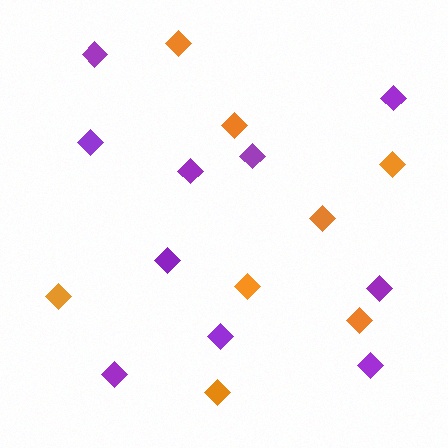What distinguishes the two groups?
There are 2 groups: one group of orange diamonds (8) and one group of purple diamonds (10).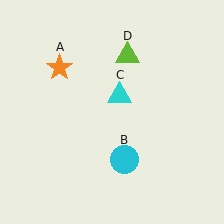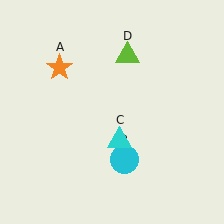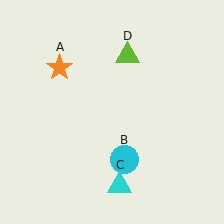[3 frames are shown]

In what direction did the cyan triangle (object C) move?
The cyan triangle (object C) moved down.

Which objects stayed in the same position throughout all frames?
Orange star (object A) and cyan circle (object B) and lime triangle (object D) remained stationary.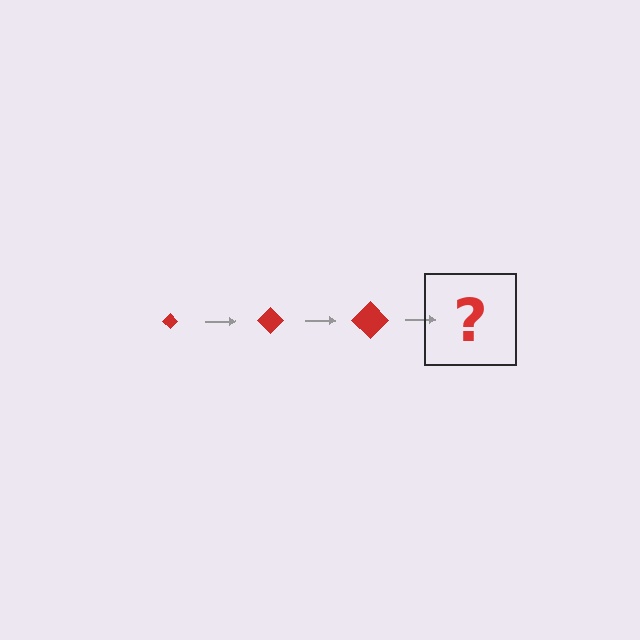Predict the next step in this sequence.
The next step is a red diamond, larger than the previous one.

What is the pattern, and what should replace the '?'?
The pattern is that the diamond gets progressively larger each step. The '?' should be a red diamond, larger than the previous one.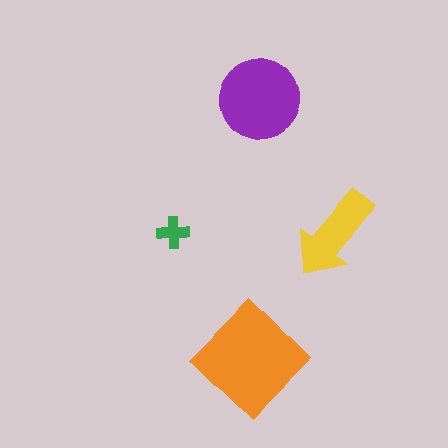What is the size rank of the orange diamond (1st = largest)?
1st.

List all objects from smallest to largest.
The green cross, the yellow arrow, the purple circle, the orange diamond.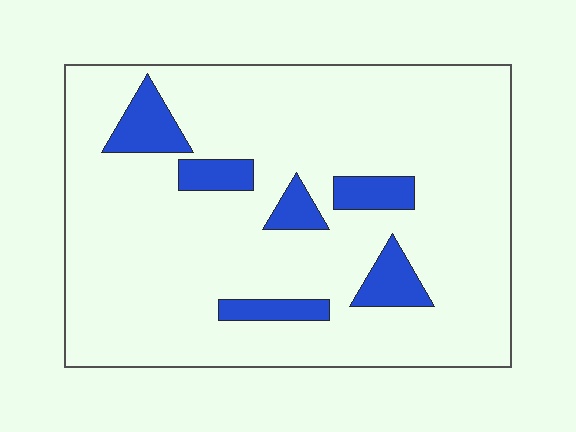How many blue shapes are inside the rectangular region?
6.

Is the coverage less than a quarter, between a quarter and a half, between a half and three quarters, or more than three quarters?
Less than a quarter.